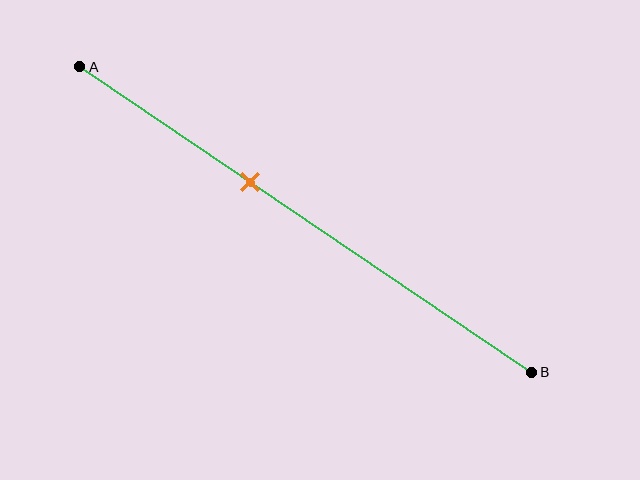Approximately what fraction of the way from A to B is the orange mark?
The orange mark is approximately 40% of the way from A to B.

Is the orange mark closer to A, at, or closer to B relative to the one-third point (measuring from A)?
The orange mark is closer to point B than the one-third point of segment AB.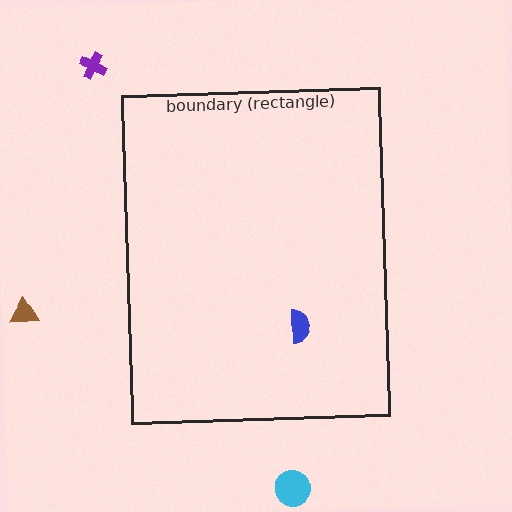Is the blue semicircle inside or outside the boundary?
Inside.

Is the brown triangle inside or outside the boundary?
Outside.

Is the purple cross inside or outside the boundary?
Outside.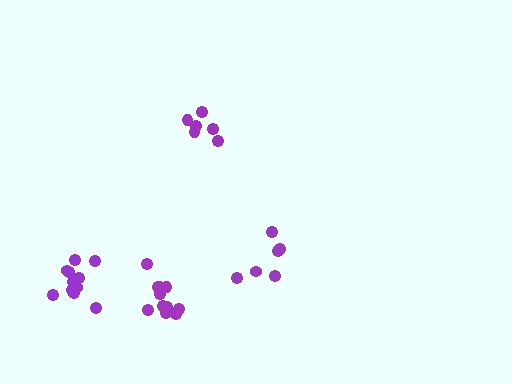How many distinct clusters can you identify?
There are 4 distinct clusters.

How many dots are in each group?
Group 1: 12 dots, Group 2: 11 dots, Group 3: 6 dots, Group 4: 6 dots (35 total).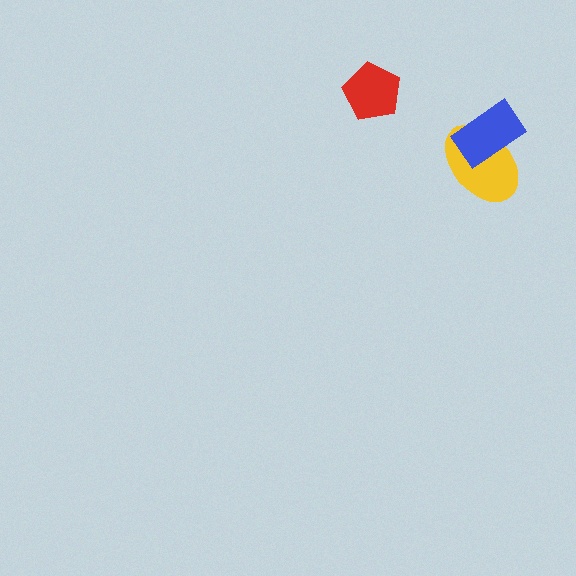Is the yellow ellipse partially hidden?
Yes, it is partially covered by another shape.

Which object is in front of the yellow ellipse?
The blue rectangle is in front of the yellow ellipse.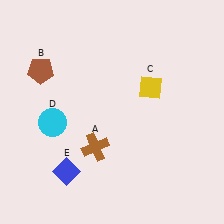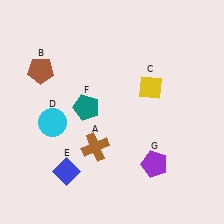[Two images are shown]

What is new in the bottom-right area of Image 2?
A purple pentagon (G) was added in the bottom-right area of Image 2.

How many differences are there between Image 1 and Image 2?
There are 2 differences between the two images.